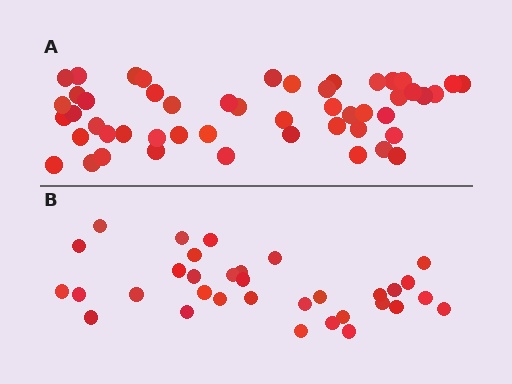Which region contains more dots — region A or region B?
Region A (the top region) has more dots.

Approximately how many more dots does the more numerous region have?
Region A has approximately 15 more dots than region B.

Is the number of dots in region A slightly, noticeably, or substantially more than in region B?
Region A has substantially more. The ratio is roughly 1.5 to 1.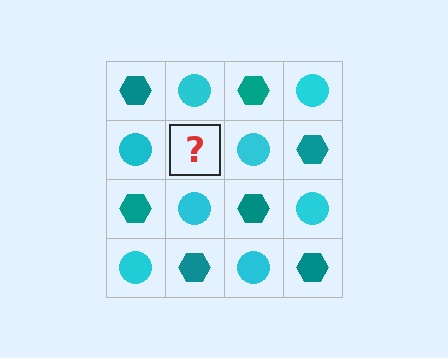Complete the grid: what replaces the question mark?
The question mark should be replaced with a teal hexagon.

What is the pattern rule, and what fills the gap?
The rule is that it alternates teal hexagon and cyan circle in a checkerboard pattern. The gap should be filled with a teal hexagon.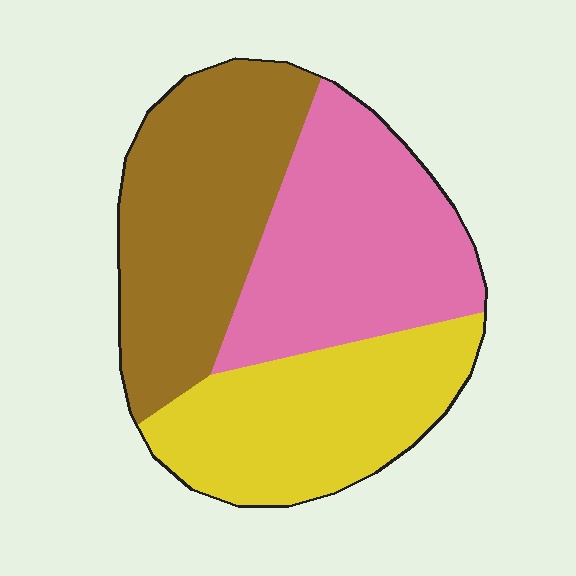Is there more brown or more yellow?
Brown.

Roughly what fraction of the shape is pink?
Pink takes up about one third (1/3) of the shape.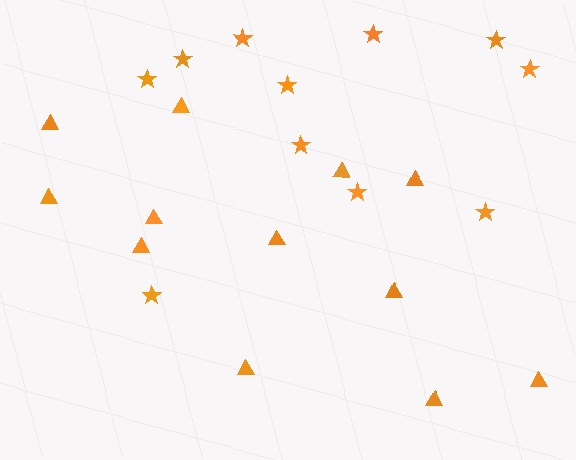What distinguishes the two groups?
There are 2 groups: one group of triangles (12) and one group of stars (11).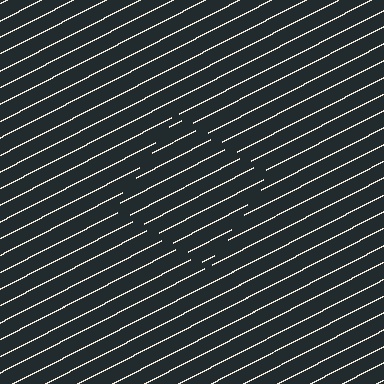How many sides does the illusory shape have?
4 sides — the line-ends trace a square.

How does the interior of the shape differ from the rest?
The interior of the shape contains the same grating, shifted by half a period — the contour is defined by the phase discontinuity where line-ends from the inner and outer gratings abut.